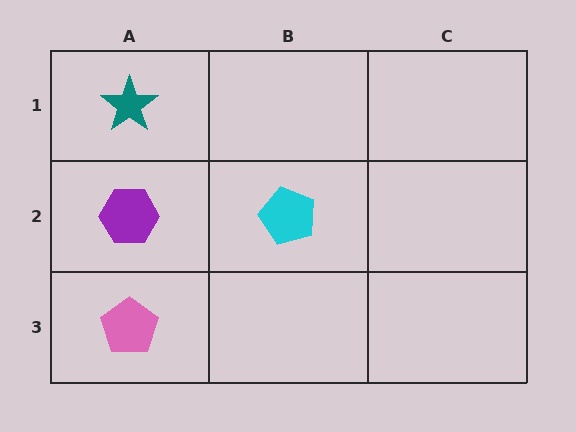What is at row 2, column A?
A purple hexagon.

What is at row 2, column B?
A cyan pentagon.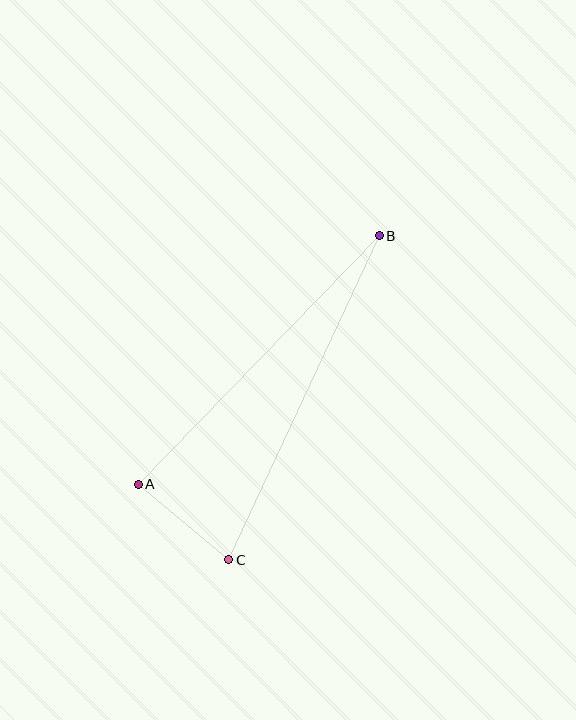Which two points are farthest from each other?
Points B and C are farthest from each other.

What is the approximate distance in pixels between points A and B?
The distance between A and B is approximately 346 pixels.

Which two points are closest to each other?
Points A and C are closest to each other.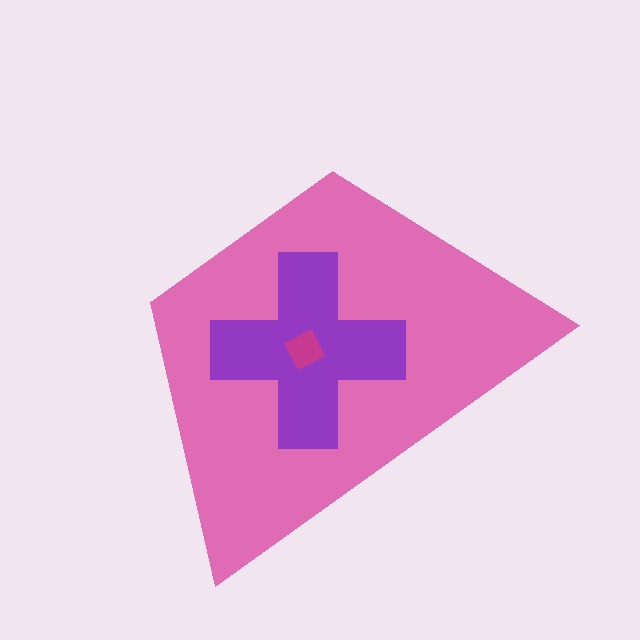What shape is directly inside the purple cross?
The magenta diamond.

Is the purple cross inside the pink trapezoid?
Yes.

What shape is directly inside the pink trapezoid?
The purple cross.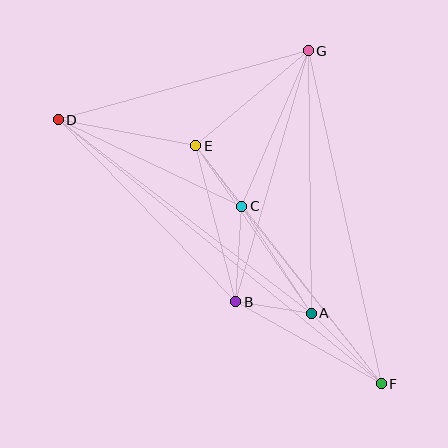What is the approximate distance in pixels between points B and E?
The distance between B and E is approximately 161 pixels.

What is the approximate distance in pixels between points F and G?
The distance between F and G is approximately 341 pixels.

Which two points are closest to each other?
Points C and E are closest to each other.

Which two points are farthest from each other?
Points D and F are farthest from each other.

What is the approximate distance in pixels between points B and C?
The distance between B and C is approximately 96 pixels.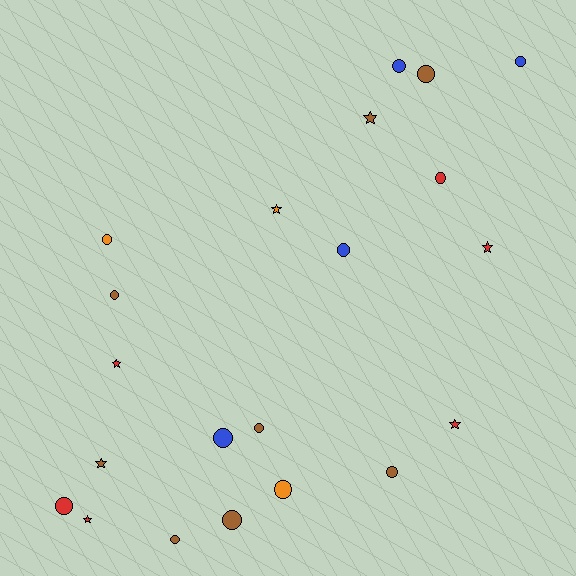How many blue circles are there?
There are 4 blue circles.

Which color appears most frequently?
Brown, with 8 objects.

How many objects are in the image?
There are 21 objects.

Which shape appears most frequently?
Circle, with 14 objects.